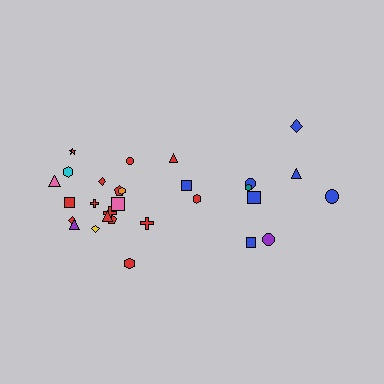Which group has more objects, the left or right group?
The left group.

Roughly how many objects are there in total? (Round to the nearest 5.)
Roughly 30 objects in total.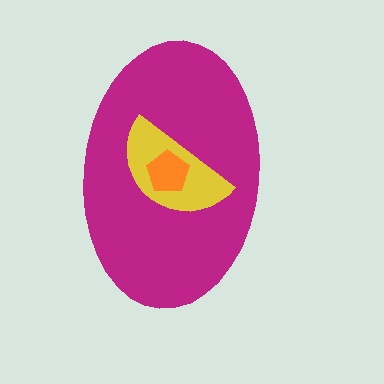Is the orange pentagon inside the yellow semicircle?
Yes.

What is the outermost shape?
The magenta ellipse.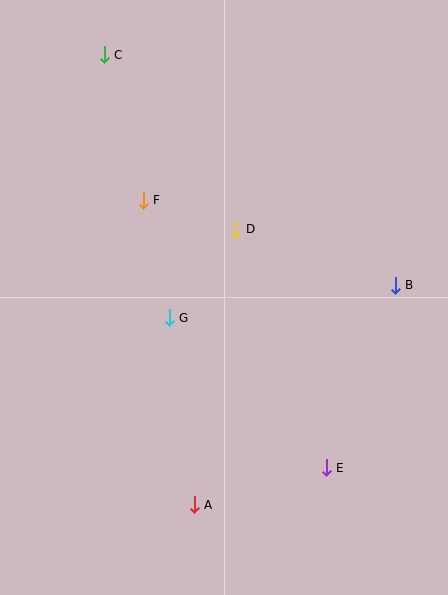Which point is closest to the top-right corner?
Point B is closest to the top-right corner.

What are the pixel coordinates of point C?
Point C is at (104, 55).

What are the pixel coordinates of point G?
Point G is at (169, 318).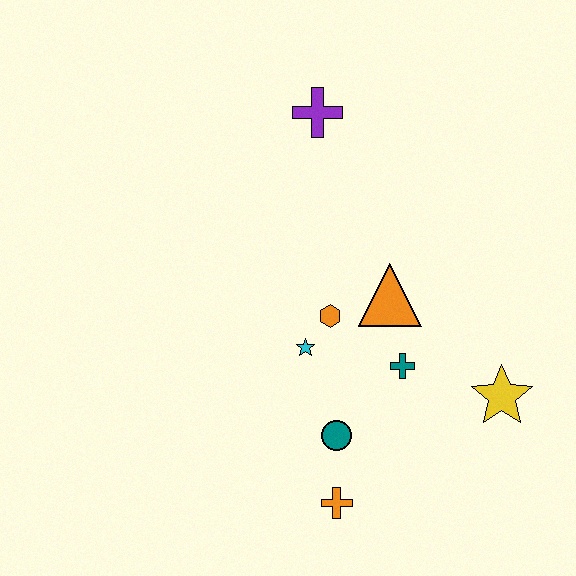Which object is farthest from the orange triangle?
The orange cross is farthest from the orange triangle.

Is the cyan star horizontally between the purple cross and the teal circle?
No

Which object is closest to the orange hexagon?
The cyan star is closest to the orange hexagon.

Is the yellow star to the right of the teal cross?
Yes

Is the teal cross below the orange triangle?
Yes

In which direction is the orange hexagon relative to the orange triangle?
The orange hexagon is to the left of the orange triangle.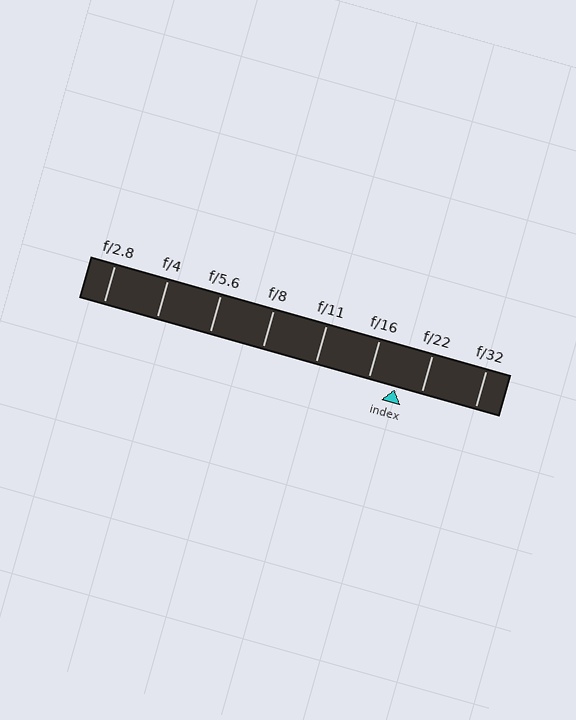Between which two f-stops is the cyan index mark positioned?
The index mark is between f/16 and f/22.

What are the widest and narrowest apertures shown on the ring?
The widest aperture shown is f/2.8 and the narrowest is f/32.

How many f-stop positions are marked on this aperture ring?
There are 8 f-stop positions marked.